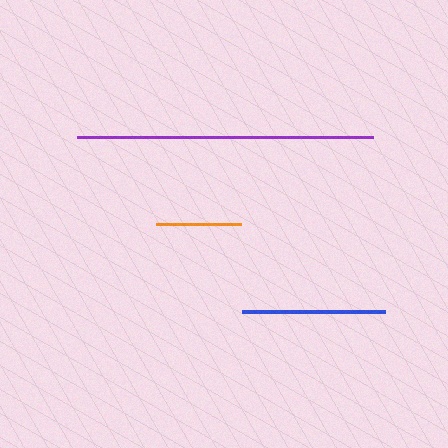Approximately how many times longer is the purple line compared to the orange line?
The purple line is approximately 3.5 times the length of the orange line.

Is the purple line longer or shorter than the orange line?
The purple line is longer than the orange line.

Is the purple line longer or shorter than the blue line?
The purple line is longer than the blue line.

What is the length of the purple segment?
The purple segment is approximately 297 pixels long.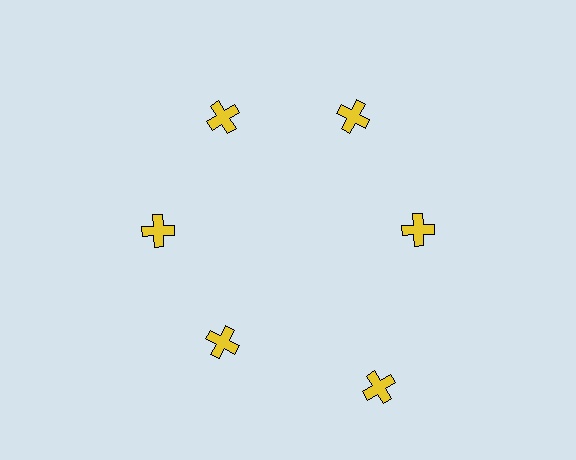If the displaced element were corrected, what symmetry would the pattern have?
It would have 6-fold rotational symmetry — the pattern would map onto itself every 60 degrees.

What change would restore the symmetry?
The symmetry would be restored by moving it inward, back onto the ring so that all 6 crosses sit at equal angles and equal distance from the center.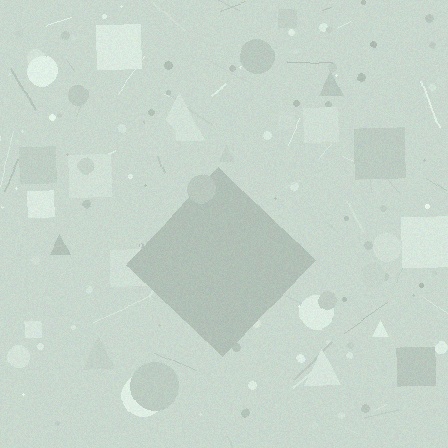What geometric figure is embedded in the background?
A diamond is embedded in the background.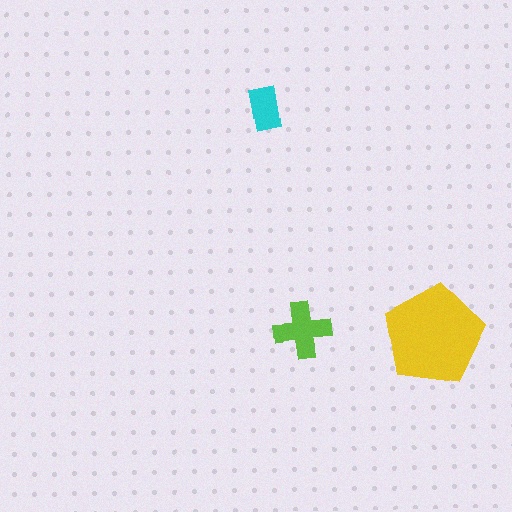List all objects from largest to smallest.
The yellow pentagon, the lime cross, the cyan rectangle.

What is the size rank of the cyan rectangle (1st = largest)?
3rd.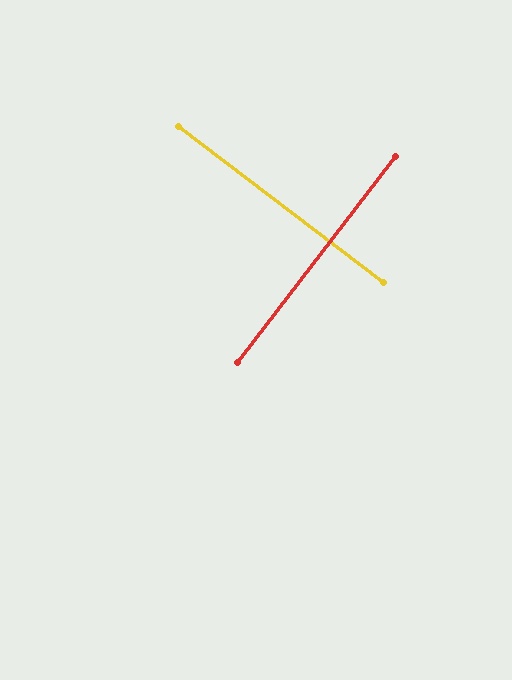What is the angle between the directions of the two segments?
Approximately 90 degrees.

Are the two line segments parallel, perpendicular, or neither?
Perpendicular — they meet at approximately 90°.